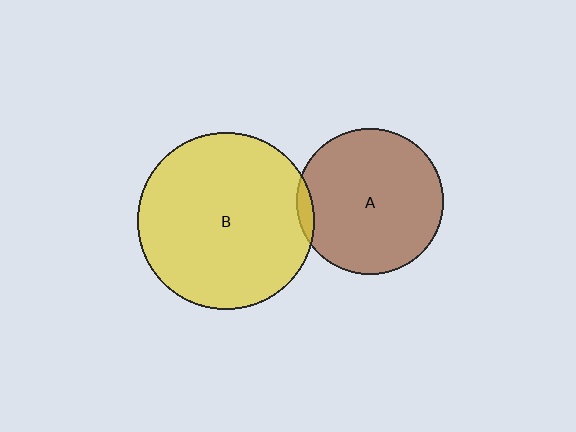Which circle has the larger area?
Circle B (yellow).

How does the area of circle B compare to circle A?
Approximately 1.5 times.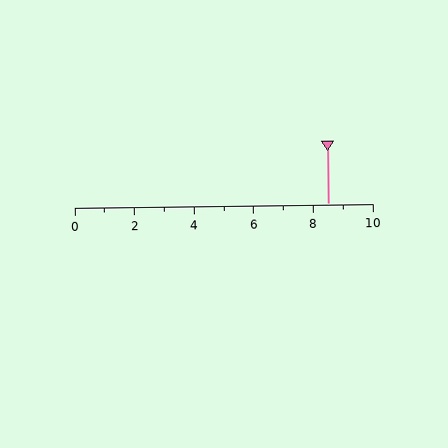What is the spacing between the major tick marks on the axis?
The major ticks are spaced 2 apart.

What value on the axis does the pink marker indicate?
The marker indicates approximately 8.5.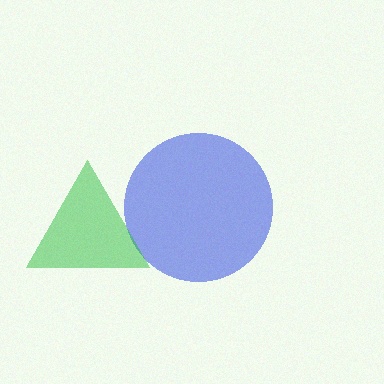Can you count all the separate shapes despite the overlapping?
Yes, there are 2 separate shapes.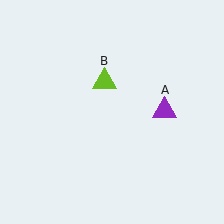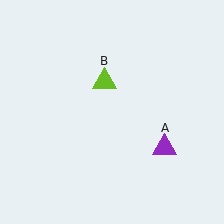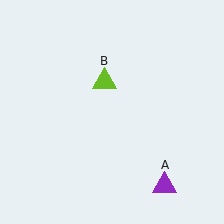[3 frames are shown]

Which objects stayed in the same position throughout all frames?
Lime triangle (object B) remained stationary.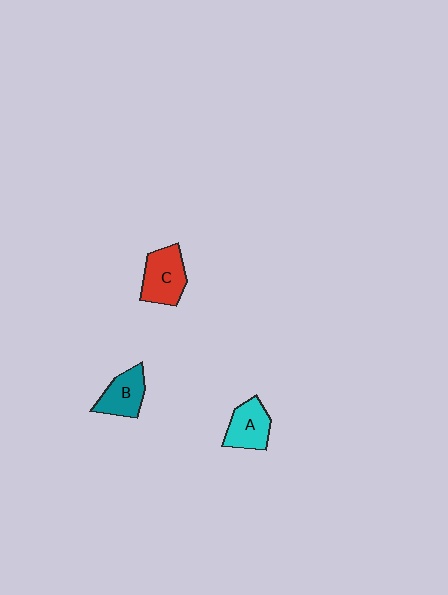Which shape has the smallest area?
Shape B (teal).